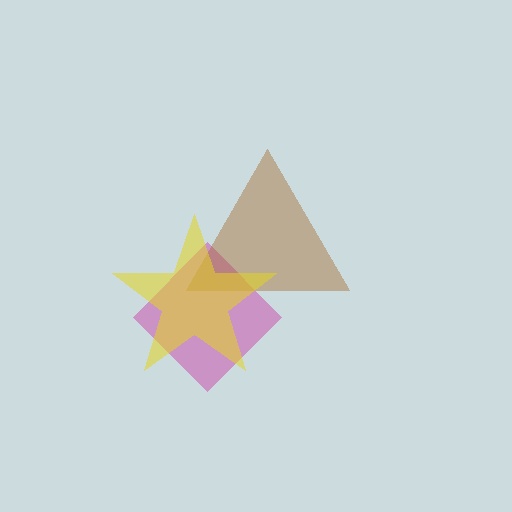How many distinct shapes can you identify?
There are 3 distinct shapes: a magenta diamond, a brown triangle, a yellow star.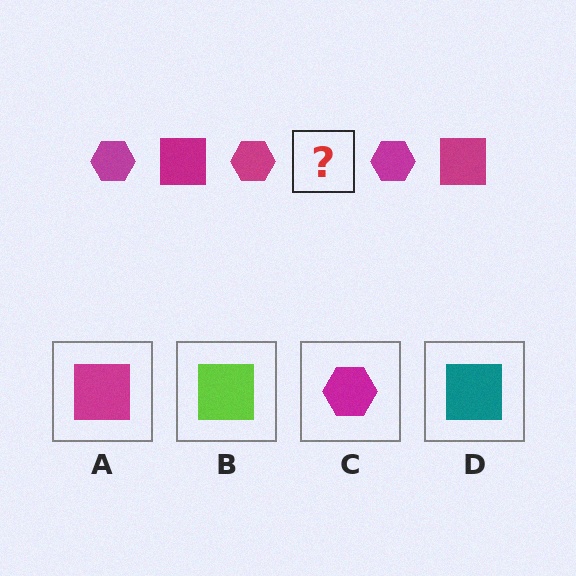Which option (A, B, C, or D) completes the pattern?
A.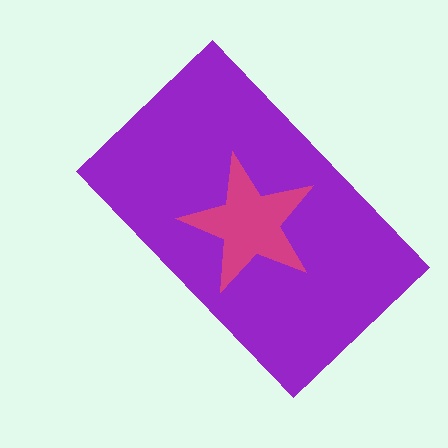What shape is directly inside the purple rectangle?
The magenta star.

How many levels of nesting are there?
2.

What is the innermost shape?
The magenta star.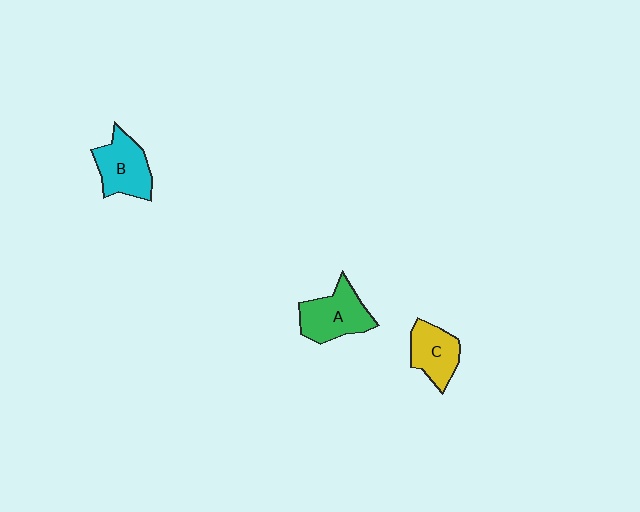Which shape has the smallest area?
Shape C (yellow).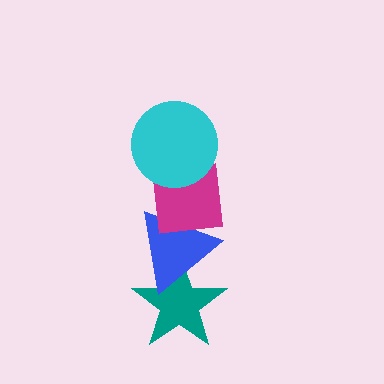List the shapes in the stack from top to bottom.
From top to bottom: the cyan circle, the magenta square, the blue triangle, the teal star.